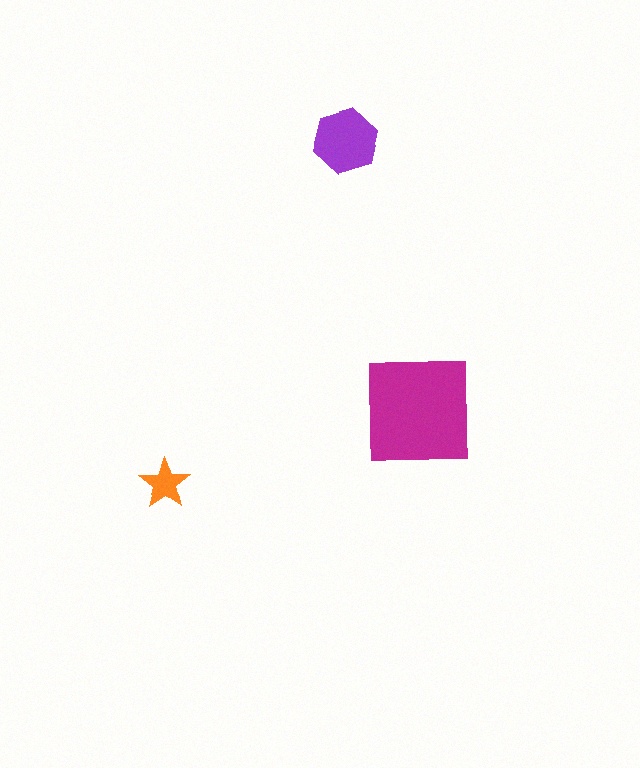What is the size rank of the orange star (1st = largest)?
3rd.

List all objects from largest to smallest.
The magenta square, the purple hexagon, the orange star.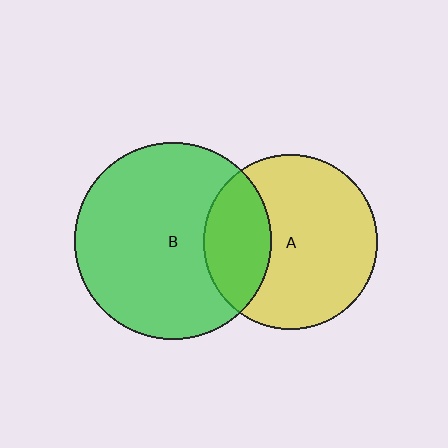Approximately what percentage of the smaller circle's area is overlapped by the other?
Approximately 30%.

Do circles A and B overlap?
Yes.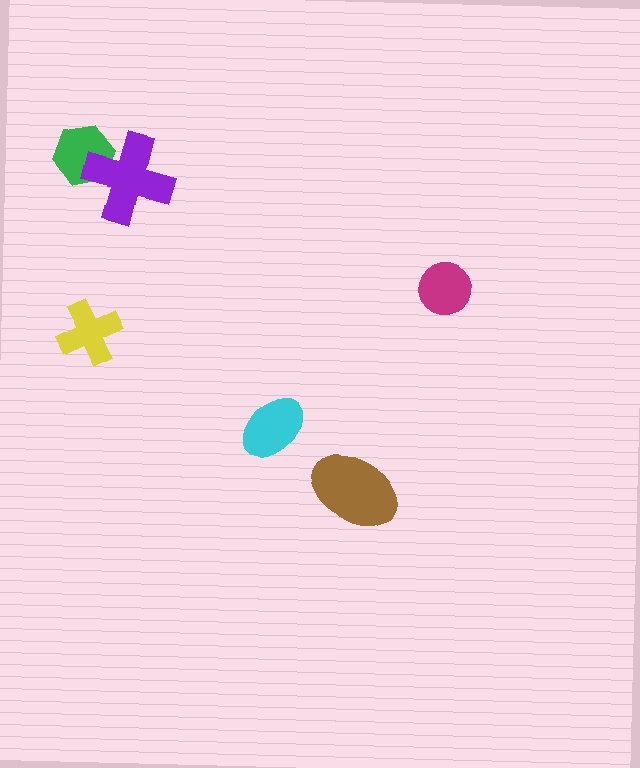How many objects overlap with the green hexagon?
1 object overlaps with the green hexagon.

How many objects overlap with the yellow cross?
0 objects overlap with the yellow cross.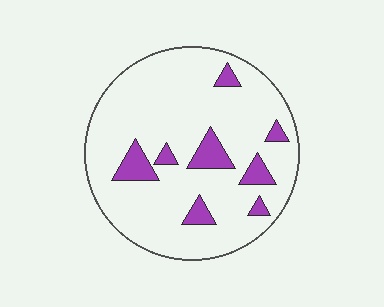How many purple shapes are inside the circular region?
8.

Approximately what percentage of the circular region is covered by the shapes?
Approximately 15%.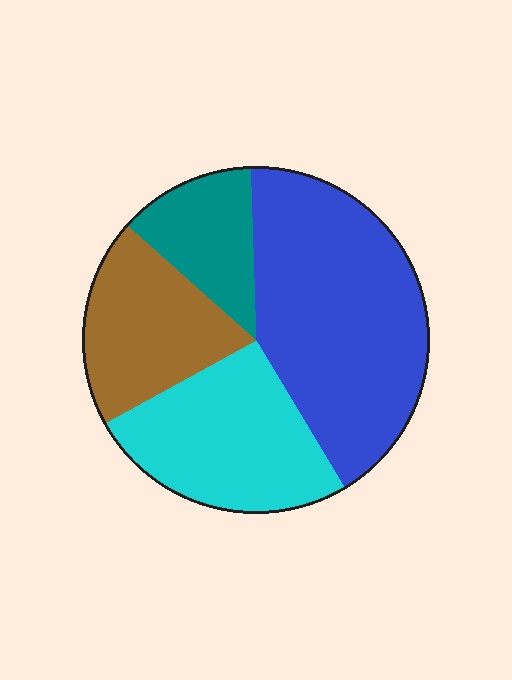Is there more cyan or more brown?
Cyan.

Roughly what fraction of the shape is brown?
Brown covers roughly 20% of the shape.